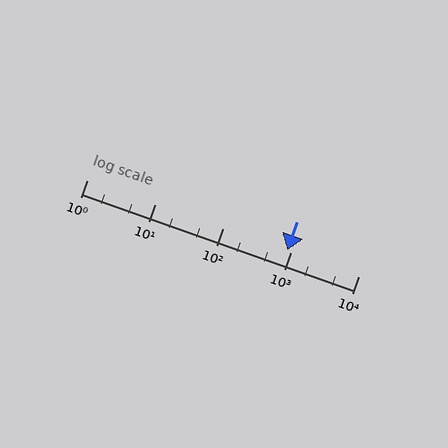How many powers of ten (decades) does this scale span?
The scale spans 4 decades, from 1 to 10000.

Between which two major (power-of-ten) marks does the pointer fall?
The pointer is between 100 and 1000.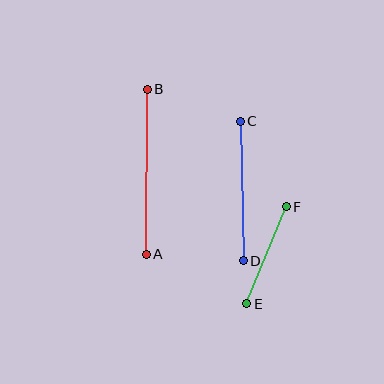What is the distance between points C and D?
The distance is approximately 139 pixels.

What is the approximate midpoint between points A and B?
The midpoint is at approximately (147, 172) pixels.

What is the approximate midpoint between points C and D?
The midpoint is at approximately (242, 191) pixels.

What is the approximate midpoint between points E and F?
The midpoint is at approximately (267, 255) pixels.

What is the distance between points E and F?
The distance is approximately 105 pixels.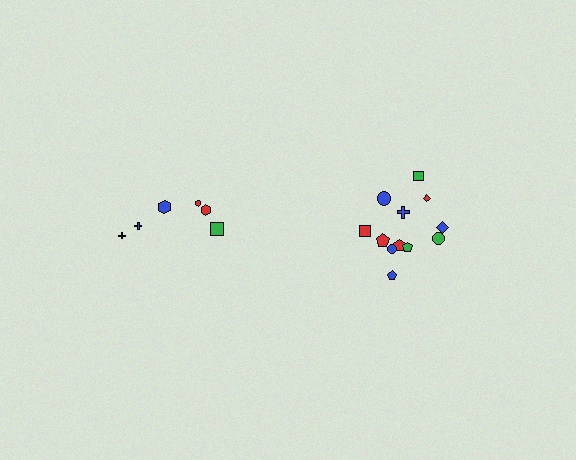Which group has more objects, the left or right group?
The right group.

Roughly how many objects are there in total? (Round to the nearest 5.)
Roughly 20 objects in total.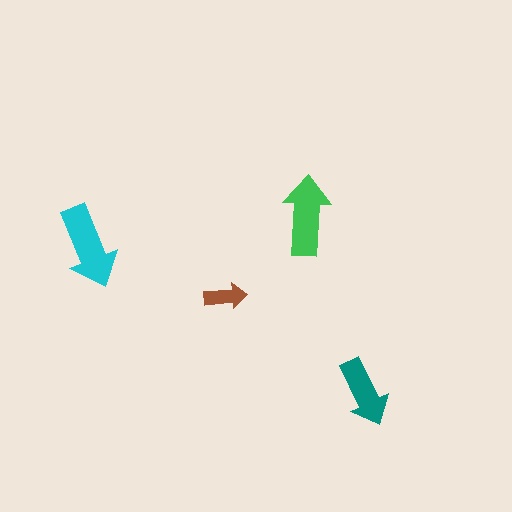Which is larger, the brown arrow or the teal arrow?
The teal one.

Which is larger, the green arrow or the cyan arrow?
The cyan one.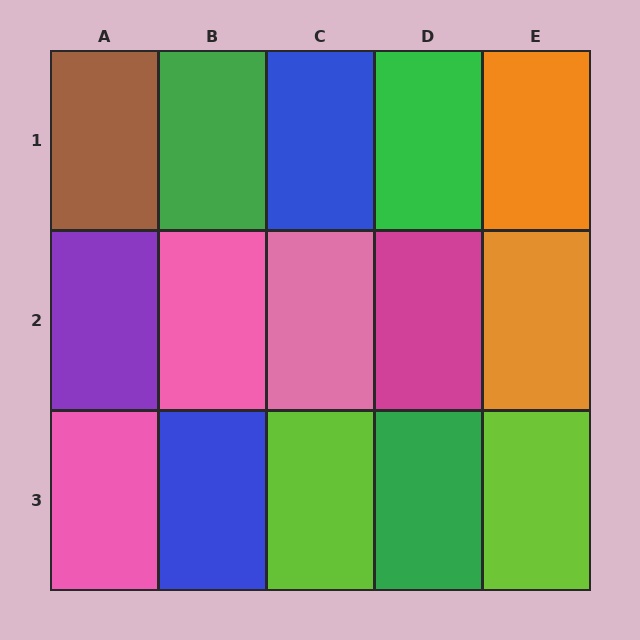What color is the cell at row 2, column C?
Pink.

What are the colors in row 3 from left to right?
Pink, blue, lime, green, lime.